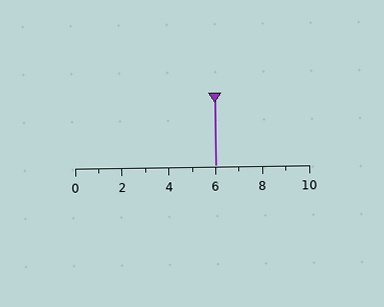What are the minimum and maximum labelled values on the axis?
The axis runs from 0 to 10.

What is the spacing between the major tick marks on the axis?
The major ticks are spaced 2 apart.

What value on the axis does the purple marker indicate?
The marker indicates approximately 6.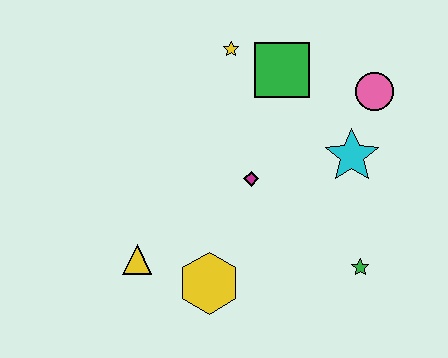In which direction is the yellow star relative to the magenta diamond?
The yellow star is above the magenta diamond.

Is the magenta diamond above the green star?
Yes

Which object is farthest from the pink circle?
The yellow triangle is farthest from the pink circle.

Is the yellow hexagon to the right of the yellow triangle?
Yes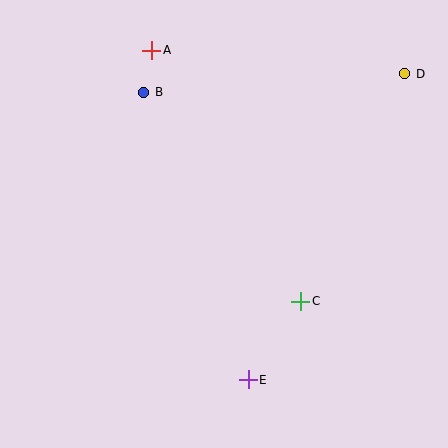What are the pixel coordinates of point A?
Point A is at (151, 50).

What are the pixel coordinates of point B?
Point B is at (144, 92).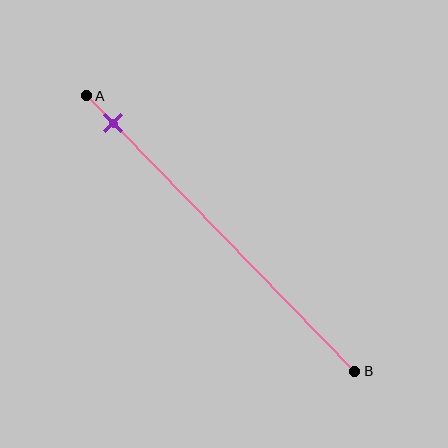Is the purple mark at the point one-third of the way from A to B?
No, the mark is at about 10% from A, not at the 33% one-third point.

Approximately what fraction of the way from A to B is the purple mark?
The purple mark is approximately 10% of the way from A to B.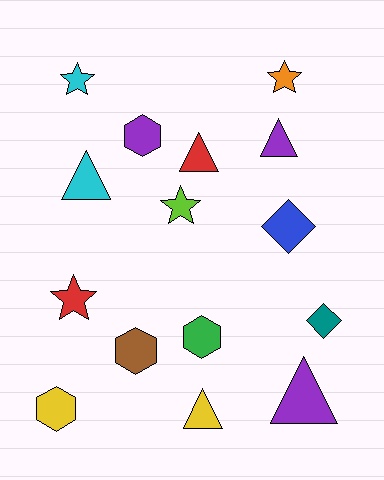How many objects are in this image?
There are 15 objects.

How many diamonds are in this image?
There are 2 diamonds.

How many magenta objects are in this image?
There are no magenta objects.